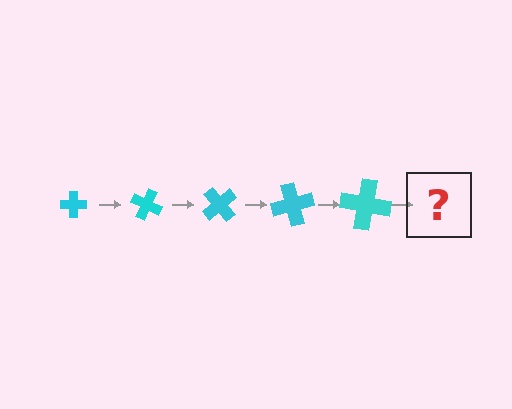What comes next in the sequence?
The next element should be a cross, larger than the previous one and rotated 125 degrees from the start.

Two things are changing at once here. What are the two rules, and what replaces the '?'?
The two rules are that the cross grows larger each step and it rotates 25 degrees each step. The '?' should be a cross, larger than the previous one and rotated 125 degrees from the start.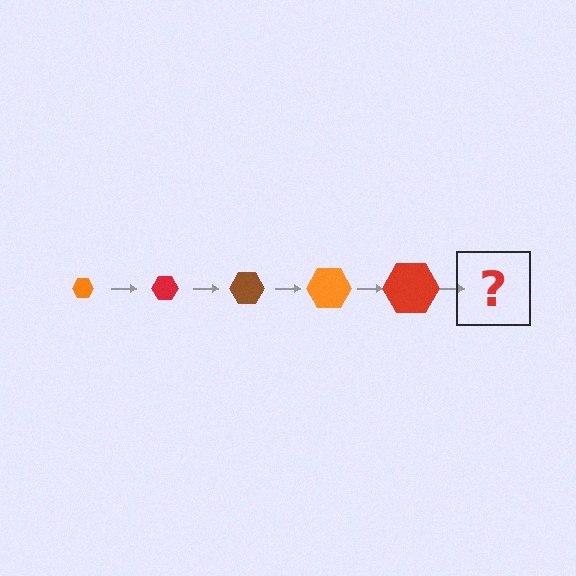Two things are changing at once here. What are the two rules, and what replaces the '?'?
The two rules are that the hexagon grows larger each step and the color cycles through orange, red, and brown. The '?' should be a brown hexagon, larger than the previous one.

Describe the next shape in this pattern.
It should be a brown hexagon, larger than the previous one.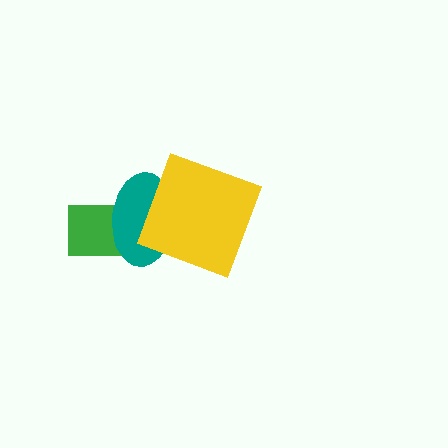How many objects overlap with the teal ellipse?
2 objects overlap with the teal ellipse.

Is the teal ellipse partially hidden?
Yes, it is partially covered by another shape.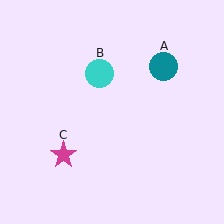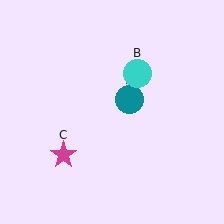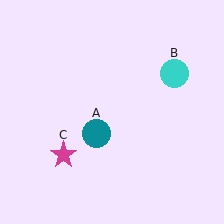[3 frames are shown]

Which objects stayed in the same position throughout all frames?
Magenta star (object C) remained stationary.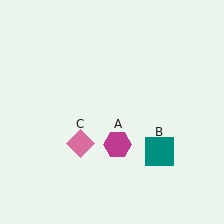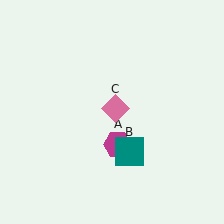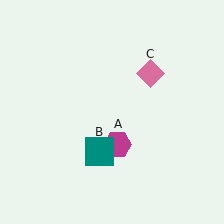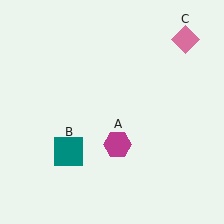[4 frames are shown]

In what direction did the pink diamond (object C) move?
The pink diamond (object C) moved up and to the right.